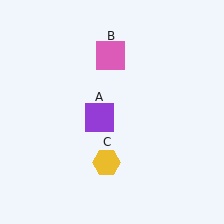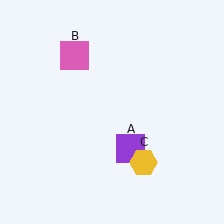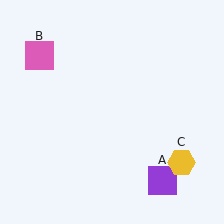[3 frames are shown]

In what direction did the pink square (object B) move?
The pink square (object B) moved left.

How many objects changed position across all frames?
3 objects changed position: purple square (object A), pink square (object B), yellow hexagon (object C).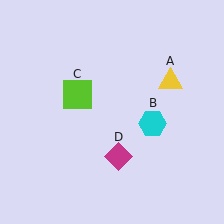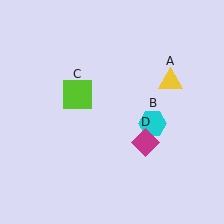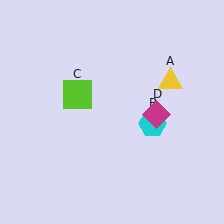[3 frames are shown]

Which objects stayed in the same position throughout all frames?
Yellow triangle (object A) and cyan hexagon (object B) and lime square (object C) remained stationary.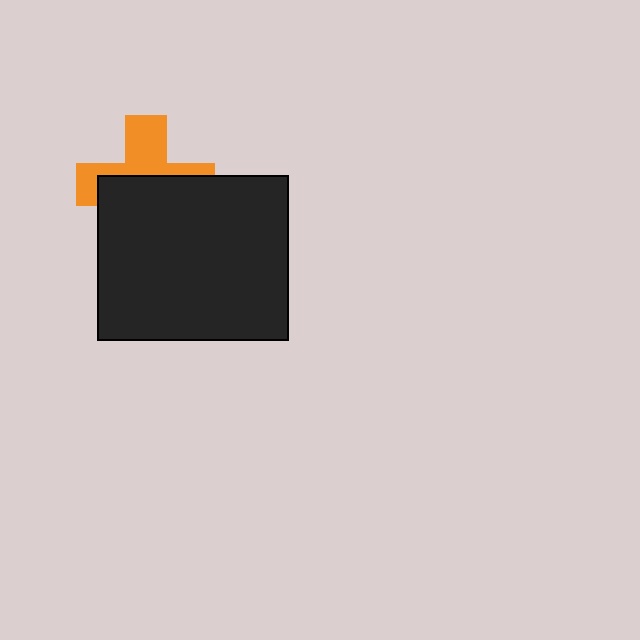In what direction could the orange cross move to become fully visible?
The orange cross could move up. That would shift it out from behind the black rectangle entirely.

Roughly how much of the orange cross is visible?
A small part of it is visible (roughly 44%).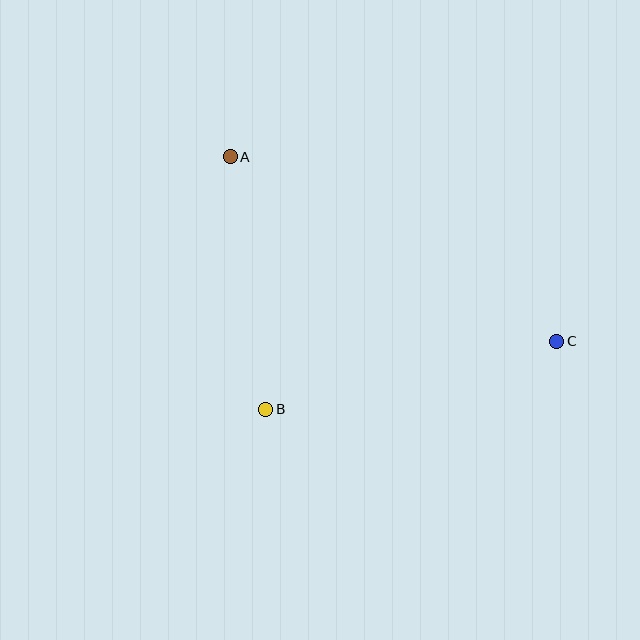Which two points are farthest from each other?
Points A and C are farthest from each other.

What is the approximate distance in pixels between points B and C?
The distance between B and C is approximately 299 pixels.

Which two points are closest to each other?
Points A and B are closest to each other.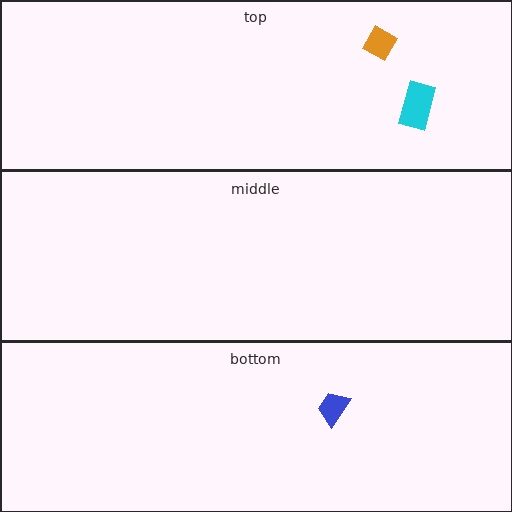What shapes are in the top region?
The cyan rectangle, the orange diamond.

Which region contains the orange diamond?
The top region.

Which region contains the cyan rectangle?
The top region.